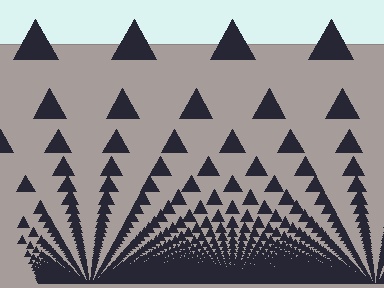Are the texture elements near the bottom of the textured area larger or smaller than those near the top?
Smaller. The gradient is inverted — elements near the bottom are smaller and denser.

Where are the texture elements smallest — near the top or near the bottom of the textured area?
Near the bottom.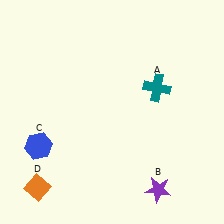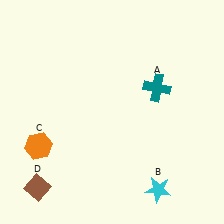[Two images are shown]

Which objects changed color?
B changed from purple to cyan. C changed from blue to orange. D changed from orange to brown.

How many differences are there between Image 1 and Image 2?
There are 3 differences between the two images.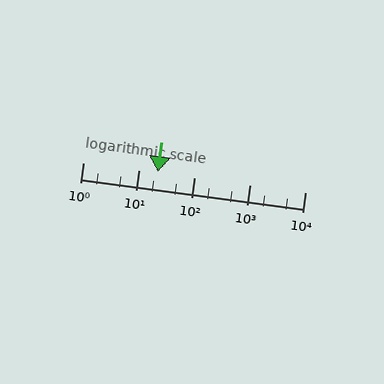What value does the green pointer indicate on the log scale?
The pointer indicates approximately 22.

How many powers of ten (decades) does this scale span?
The scale spans 4 decades, from 1 to 10000.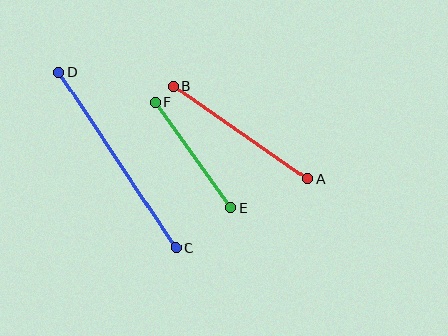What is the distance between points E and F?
The distance is approximately 130 pixels.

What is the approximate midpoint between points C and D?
The midpoint is at approximately (117, 160) pixels.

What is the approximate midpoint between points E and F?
The midpoint is at approximately (193, 155) pixels.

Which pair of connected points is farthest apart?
Points C and D are farthest apart.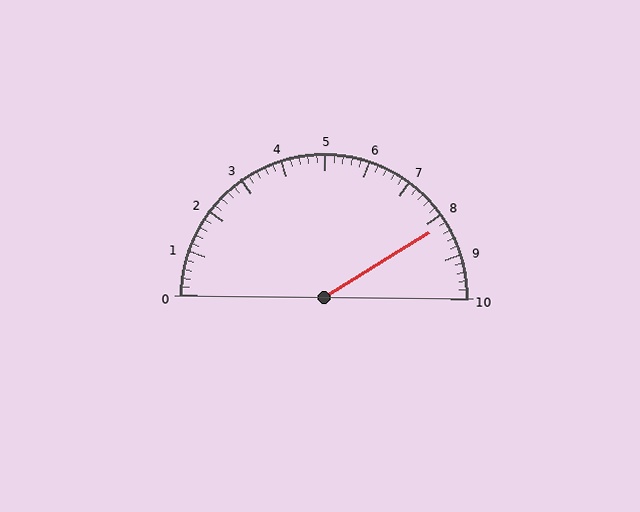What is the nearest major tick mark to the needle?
The nearest major tick mark is 8.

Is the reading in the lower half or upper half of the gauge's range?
The reading is in the upper half of the range (0 to 10).